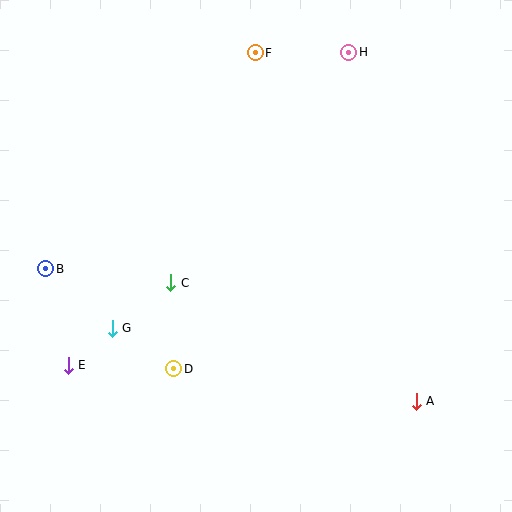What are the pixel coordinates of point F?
Point F is at (255, 53).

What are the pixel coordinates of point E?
Point E is at (68, 365).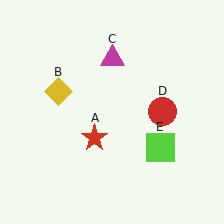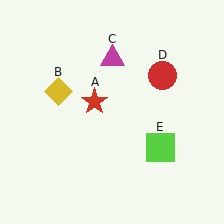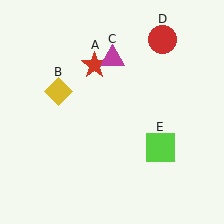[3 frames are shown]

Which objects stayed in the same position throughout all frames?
Yellow diamond (object B) and magenta triangle (object C) and lime square (object E) remained stationary.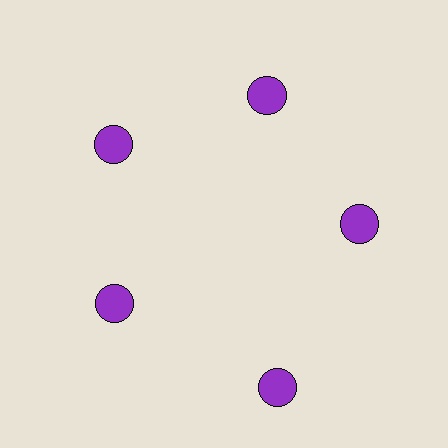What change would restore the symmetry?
The symmetry would be restored by moving it inward, back onto the ring so that all 5 circles sit at equal angles and equal distance from the center.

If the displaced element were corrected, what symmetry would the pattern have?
It would have 5-fold rotational symmetry — the pattern would map onto itself every 72 degrees.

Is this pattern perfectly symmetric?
No. The 5 purple circles are arranged in a ring, but one element near the 5 o'clock position is pushed outward from the center, breaking the 5-fold rotational symmetry.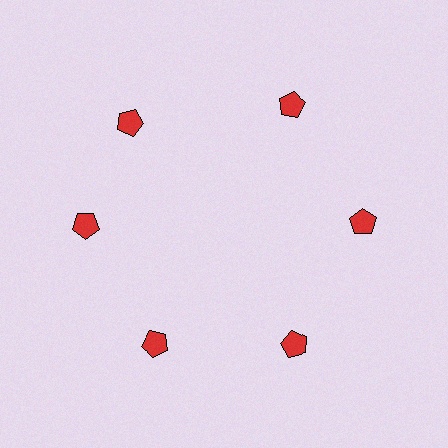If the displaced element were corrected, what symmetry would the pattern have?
It would have 6-fold rotational symmetry — the pattern would map onto itself every 60 degrees.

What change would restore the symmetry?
The symmetry would be restored by rotating it back into even spacing with its neighbors so that all 6 pentagons sit at equal angles and equal distance from the center.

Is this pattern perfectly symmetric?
No. The 6 red pentagons are arranged in a ring, but one element near the 11 o'clock position is rotated out of alignment along the ring, breaking the 6-fold rotational symmetry.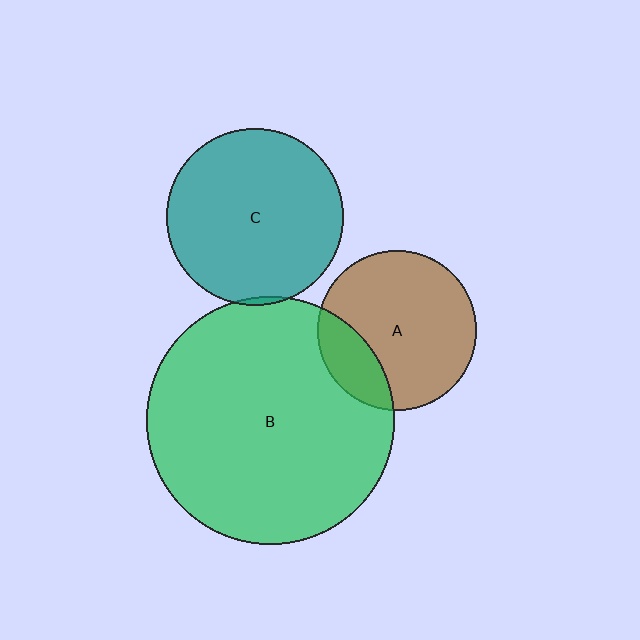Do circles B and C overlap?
Yes.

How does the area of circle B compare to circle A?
Approximately 2.4 times.